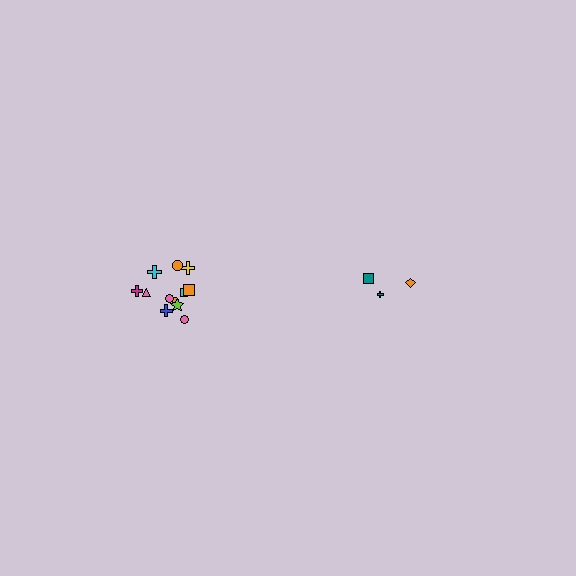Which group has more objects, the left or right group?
The left group.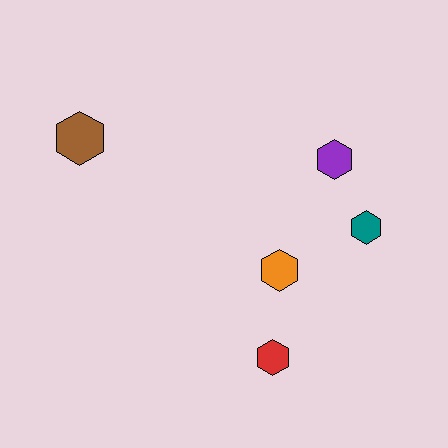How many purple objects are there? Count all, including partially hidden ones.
There is 1 purple object.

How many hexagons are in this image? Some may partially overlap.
There are 5 hexagons.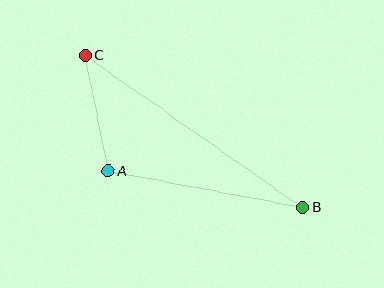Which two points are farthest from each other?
Points B and C are farthest from each other.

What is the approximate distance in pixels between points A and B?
The distance between A and B is approximately 198 pixels.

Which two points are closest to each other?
Points A and C are closest to each other.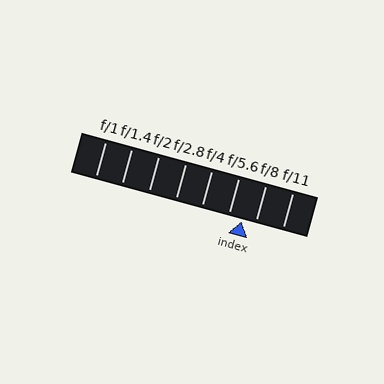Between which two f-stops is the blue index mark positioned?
The index mark is between f/5.6 and f/8.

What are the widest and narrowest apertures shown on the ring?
The widest aperture shown is f/1 and the narrowest is f/11.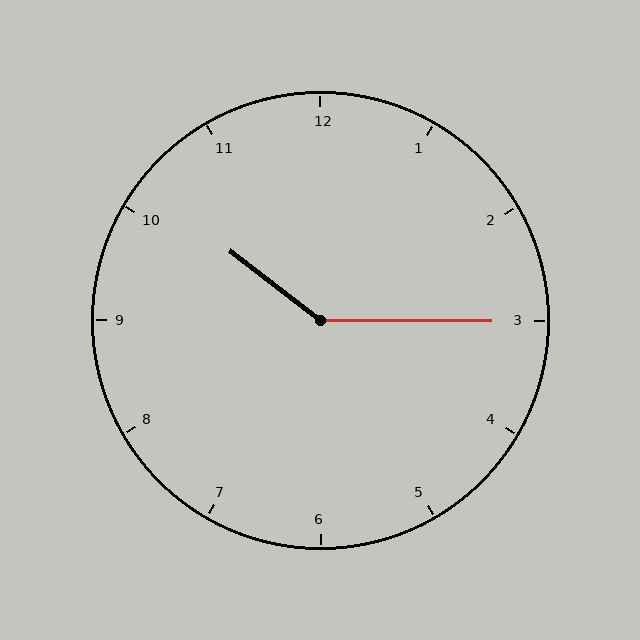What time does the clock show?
10:15.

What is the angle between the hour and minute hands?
Approximately 142 degrees.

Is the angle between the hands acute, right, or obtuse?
It is obtuse.